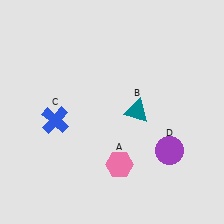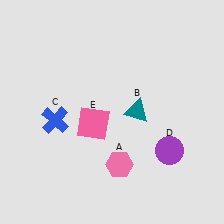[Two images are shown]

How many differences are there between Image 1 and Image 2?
There is 1 difference between the two images.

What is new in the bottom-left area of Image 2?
A pink square (E) was added in the bottom-left area of Image 2.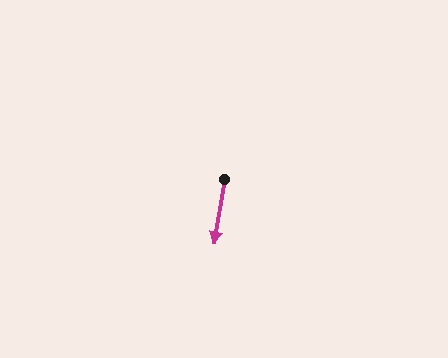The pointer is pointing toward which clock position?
Roughly 6 o'clock.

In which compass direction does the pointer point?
South.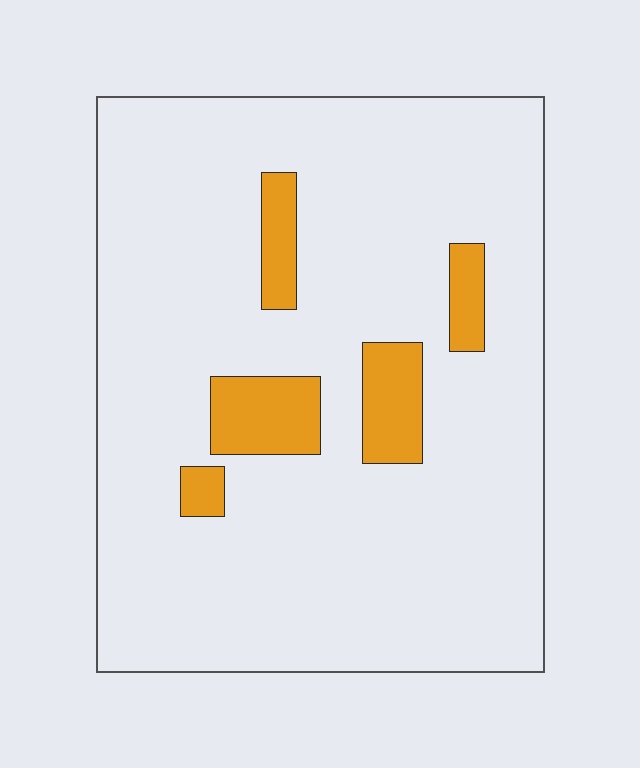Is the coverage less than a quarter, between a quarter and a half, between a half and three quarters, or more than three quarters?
Less than a quarter.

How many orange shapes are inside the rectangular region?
5.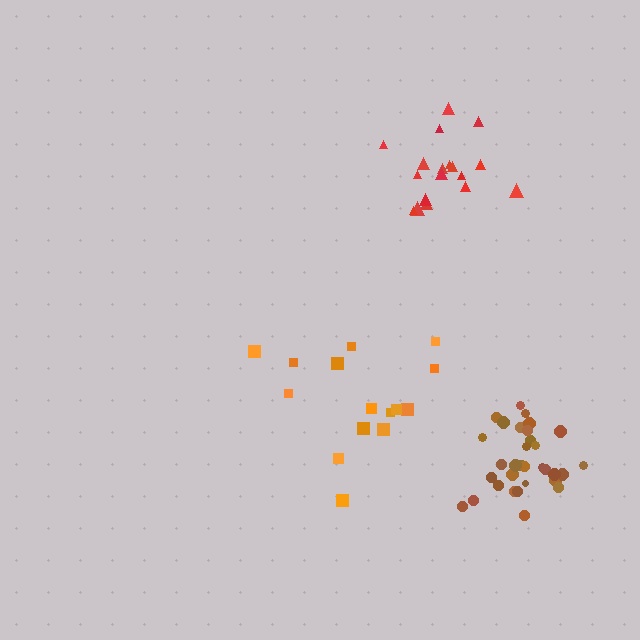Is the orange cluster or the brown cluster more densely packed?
Brown.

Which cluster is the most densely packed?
Brown.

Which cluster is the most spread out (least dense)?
Orange.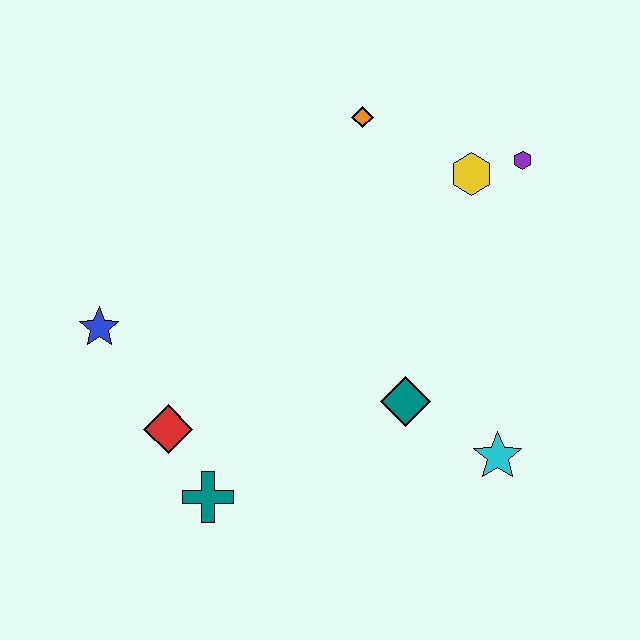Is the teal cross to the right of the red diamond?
Yes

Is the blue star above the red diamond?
Yes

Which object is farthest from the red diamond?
The purple hexagon is farthest from the red diamond.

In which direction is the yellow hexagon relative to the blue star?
The yellow hexagon is to the right of the blue star.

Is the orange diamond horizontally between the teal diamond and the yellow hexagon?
No